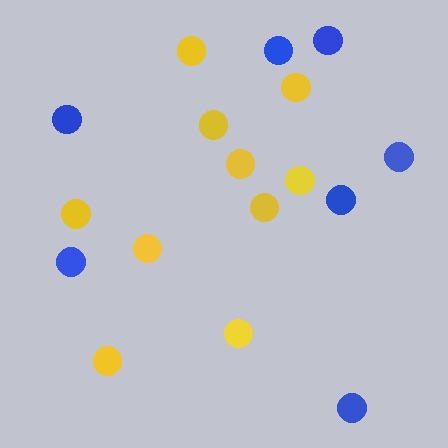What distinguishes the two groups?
There are 2 groups: one group of blue circles (7) and one group of yellow circles (10).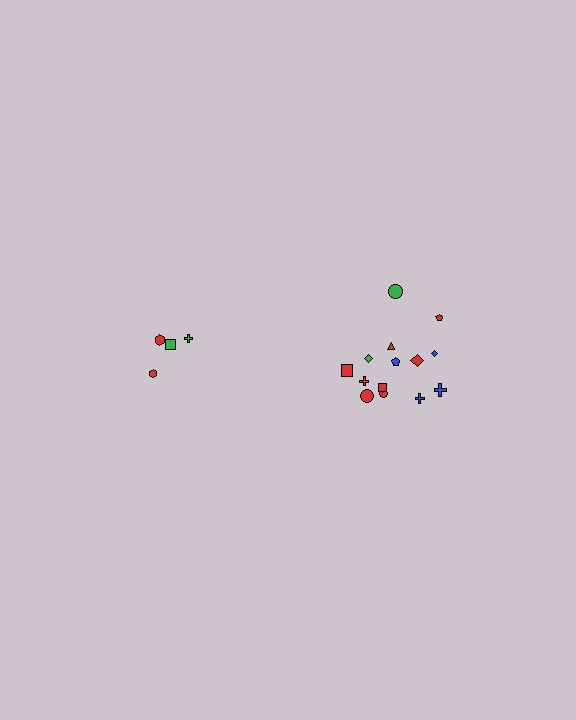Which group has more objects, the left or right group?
The right group.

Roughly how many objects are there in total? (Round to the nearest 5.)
Roughly 20 objects in total.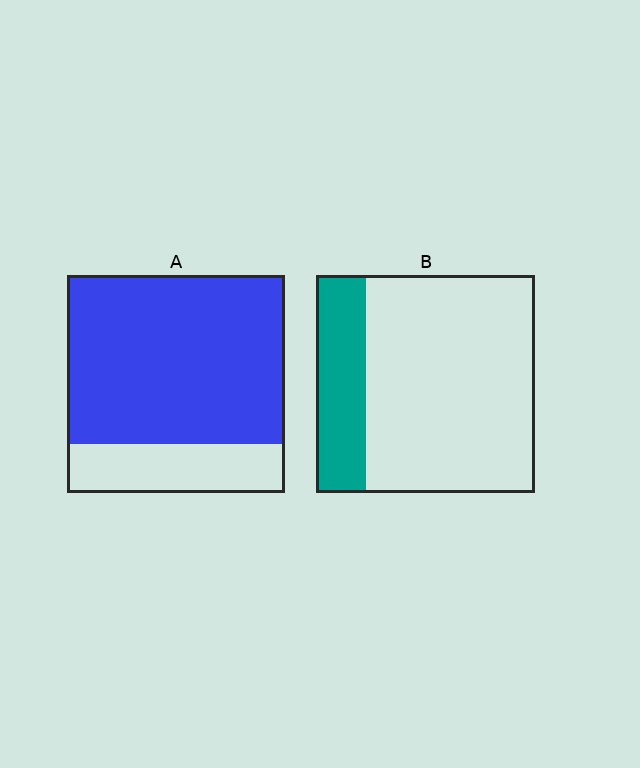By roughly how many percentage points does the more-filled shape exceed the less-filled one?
By roughly 55 percentage points (A over B).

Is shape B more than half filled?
No.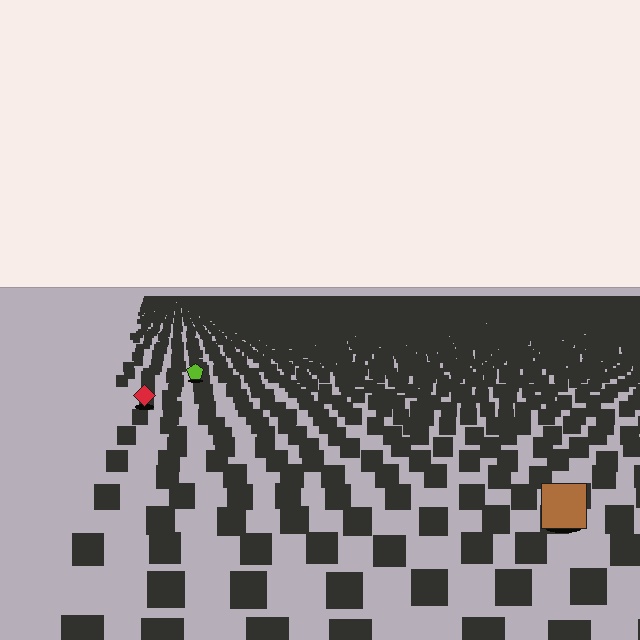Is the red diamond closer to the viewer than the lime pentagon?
Yes. The red diamond is closer — you can tell from the texture gradient: the ground texture is coarser near it.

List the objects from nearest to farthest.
From nearest to farthest: the brown square, the red diamond, the lime pentagon.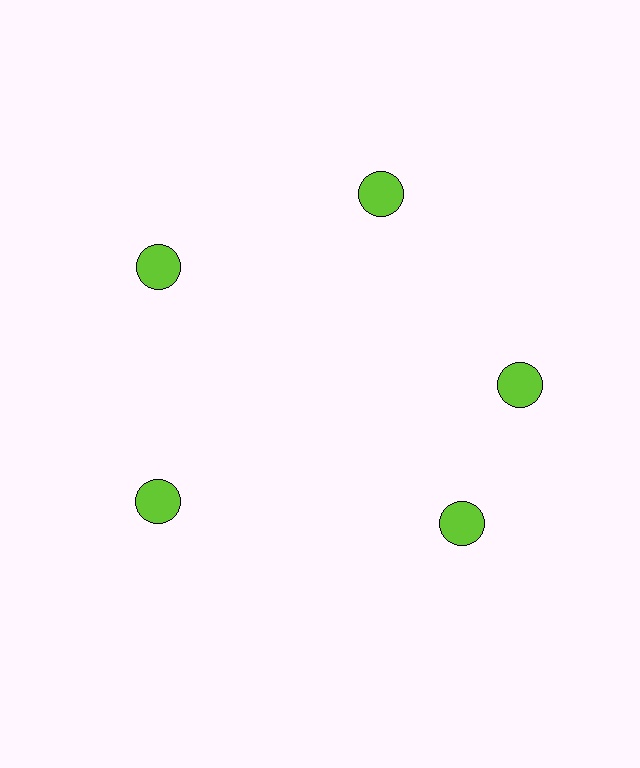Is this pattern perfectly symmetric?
No. The 5 lime circles are arranged in a ring, but one element near the 5 o'clock position is rotated out of alignment along the ring, breaking the 5-fold rotational symmetry.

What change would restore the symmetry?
The symmetry would be restored by rotating it back into even spacing with its neighbors so that all 5 circles sit at equal angles and equal distance from the center.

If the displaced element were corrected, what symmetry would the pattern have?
It would have 5-fold rotational symmetry — the pattern would map onto itself every 72 degrees.